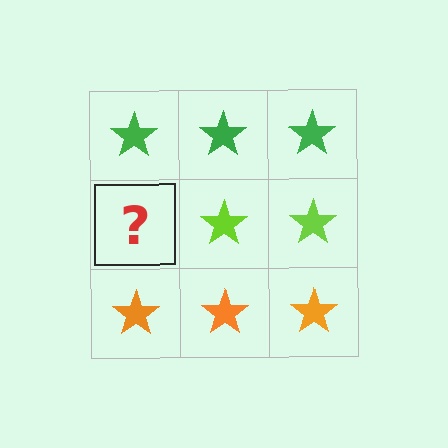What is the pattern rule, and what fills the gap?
The rule is that each row has a consistent color. The gap should be filled with a lime star.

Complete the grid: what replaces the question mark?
The question mark should be replaced with a lime star.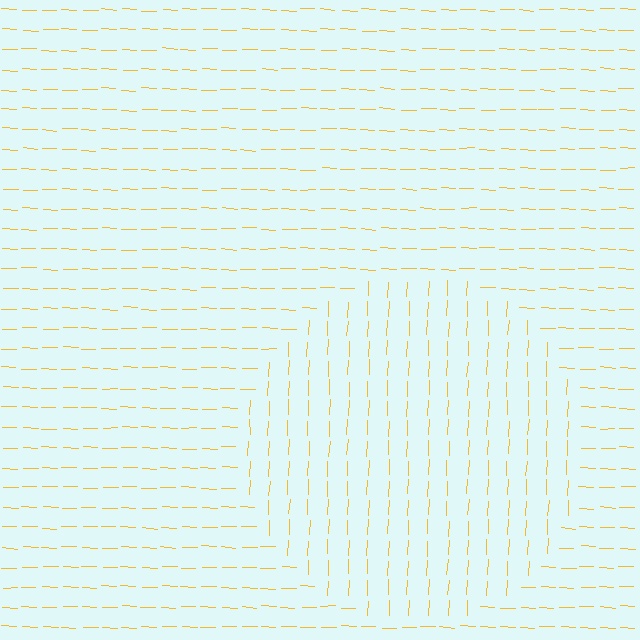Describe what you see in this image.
The image is filled with small yellow line segments. A circle region in the image has lines oriented differently from the surrounding lines, creating a visible texture boundary.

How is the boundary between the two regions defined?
The boundary is defined purely by a change in line orientation (approximately 90 degrees difference). All lines are the same color and thickness.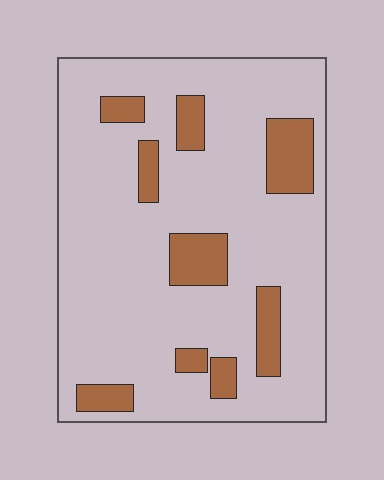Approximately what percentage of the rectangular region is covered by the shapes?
Approximately 15%.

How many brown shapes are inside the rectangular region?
9.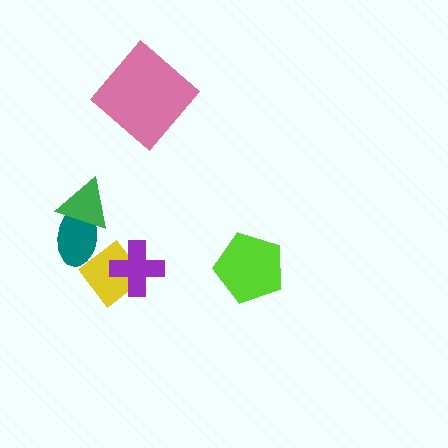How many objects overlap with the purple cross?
1 object overlaps with the purple cross.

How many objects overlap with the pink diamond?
0 objects overlap with the pink diamond.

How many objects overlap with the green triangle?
1 object overlaps with the green triangle.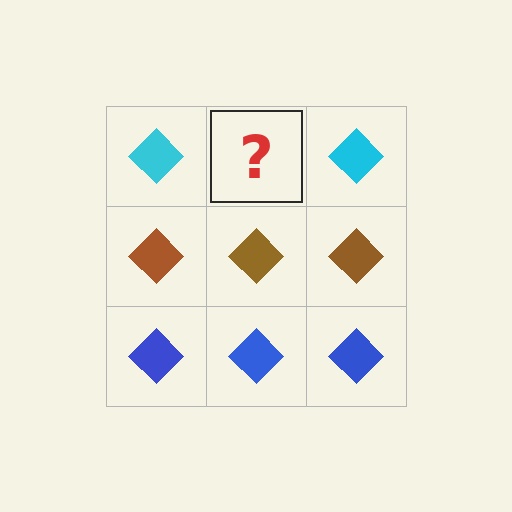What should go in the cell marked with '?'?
The missing cell should contain a cyan diamond.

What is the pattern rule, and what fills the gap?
The rule is that each row has a consistent color. The gap should be filled with a cyan diamond.